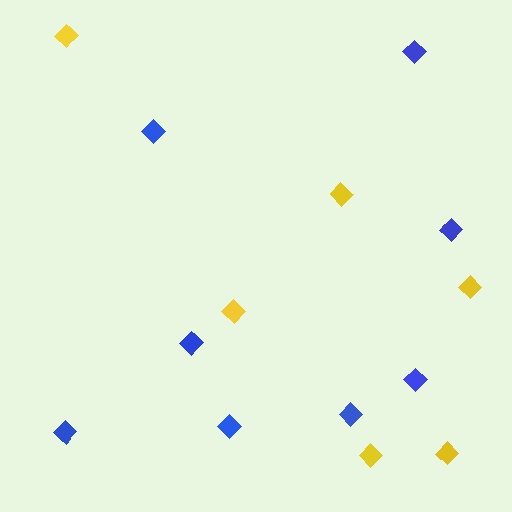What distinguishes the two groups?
There are 2 groups: one group of yellow diamonds (6) and one group of blue diamonds (8).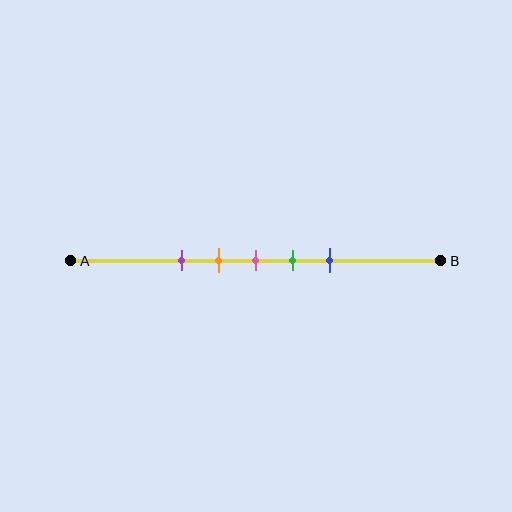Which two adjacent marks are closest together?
The orange and pink marks are the closest adjacent pair.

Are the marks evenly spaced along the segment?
Yes, the marks are approximately evenly spaced.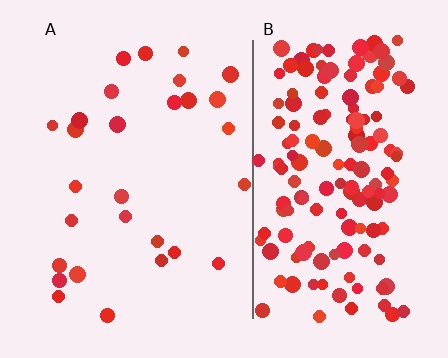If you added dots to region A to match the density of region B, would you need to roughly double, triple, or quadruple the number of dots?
Approximately quadruple.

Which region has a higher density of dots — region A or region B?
B (the right).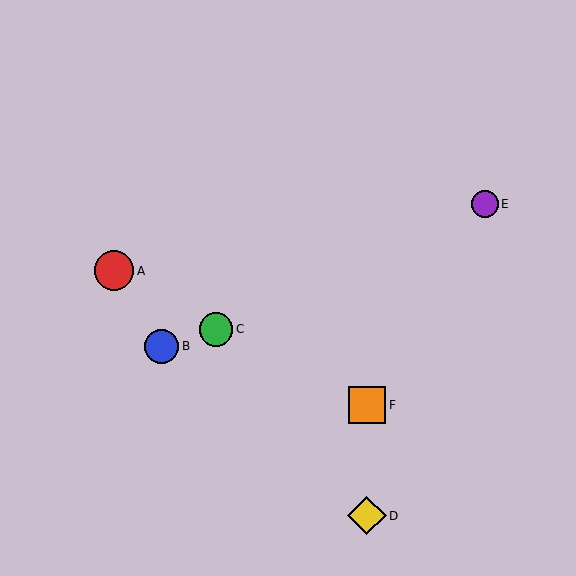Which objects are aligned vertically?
Objects D, F are aligned vertically.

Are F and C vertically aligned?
No, F is at x≈367 and C is at x≈216.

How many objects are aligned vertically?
2 objects (D, F) are aligned vertically.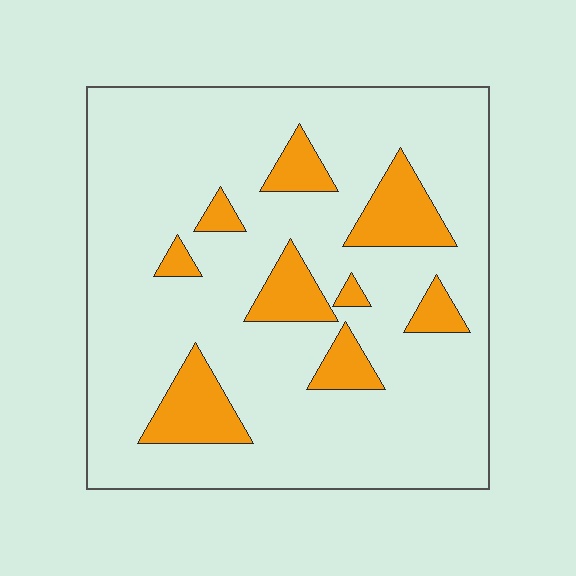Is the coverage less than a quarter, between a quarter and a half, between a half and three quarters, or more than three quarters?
Less than a quarter.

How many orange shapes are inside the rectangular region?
9.